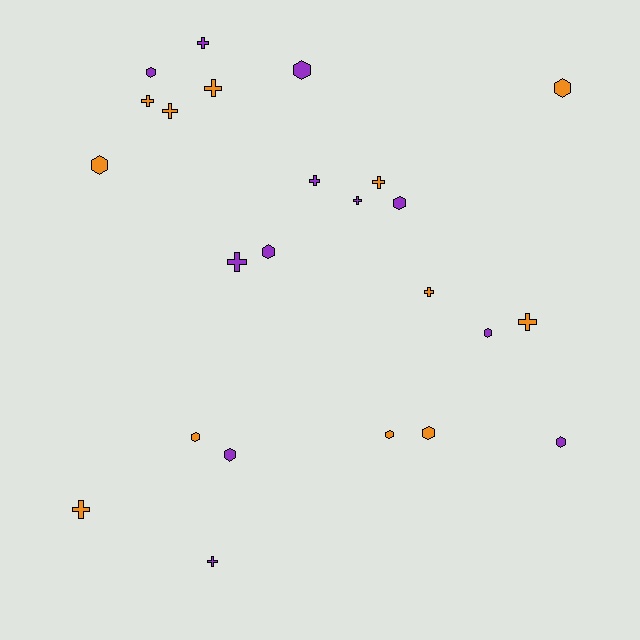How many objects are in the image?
There are 24 objects.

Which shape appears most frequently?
Hexagon, with 12 objects.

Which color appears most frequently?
Orange, with 12 objects.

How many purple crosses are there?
There are 5 purple crosses.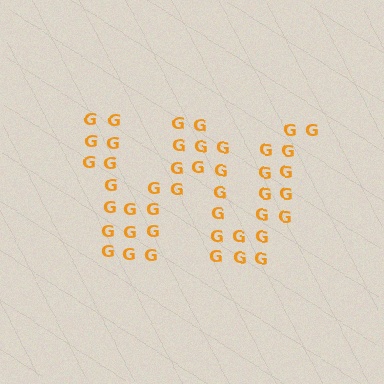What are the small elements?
The small elements are letter G's.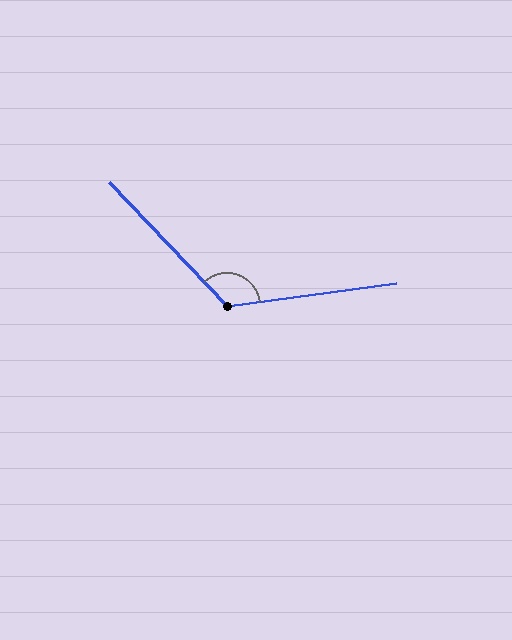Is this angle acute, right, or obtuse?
It is obtuse.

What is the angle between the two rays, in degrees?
Approximately 126 degrees.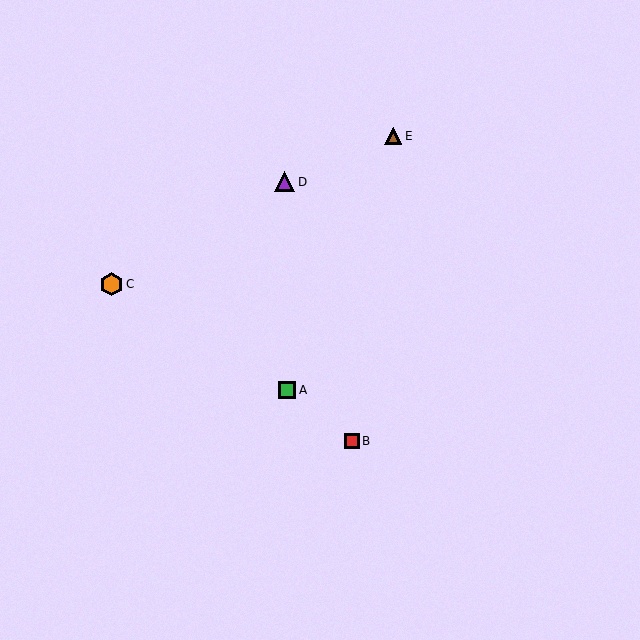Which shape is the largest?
The orange hexagon (labeled C) is the largest.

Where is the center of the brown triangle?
The center of the brown triangle is at (393, 136).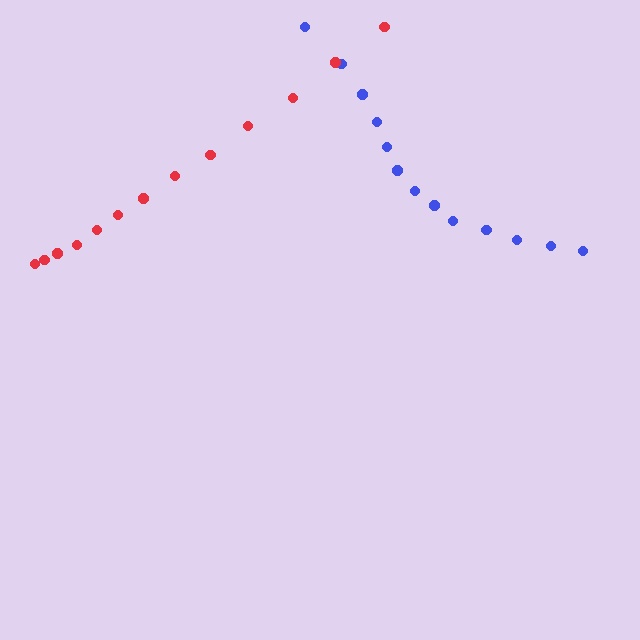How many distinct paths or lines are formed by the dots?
There are 2 distinct paths.